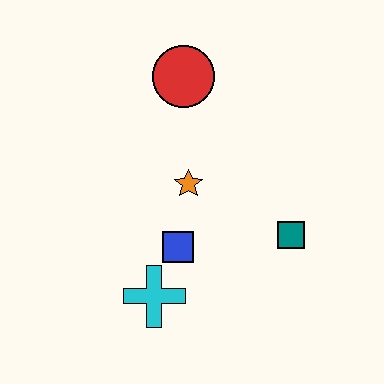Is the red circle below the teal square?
No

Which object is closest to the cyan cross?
The blue square is closest to the cyan cross.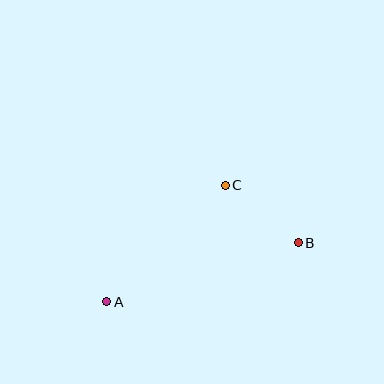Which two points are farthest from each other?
Points A and B are farthest from each other.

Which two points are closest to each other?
Points B and C are closest to each other.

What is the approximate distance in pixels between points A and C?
The distance between A and C is approximately 166 pixels.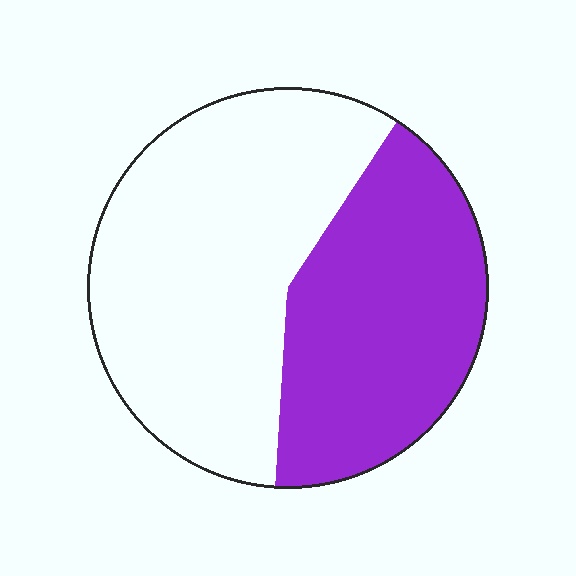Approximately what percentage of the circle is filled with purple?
Approximately 40%.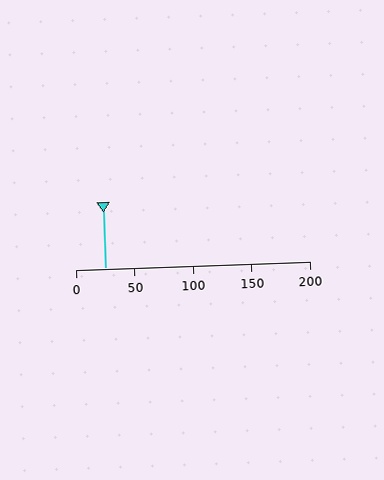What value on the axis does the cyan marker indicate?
The marker indicates approximately 25.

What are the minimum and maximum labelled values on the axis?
The axis runs from 0 to 200.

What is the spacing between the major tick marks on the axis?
The major ticks are spaced 50 apart.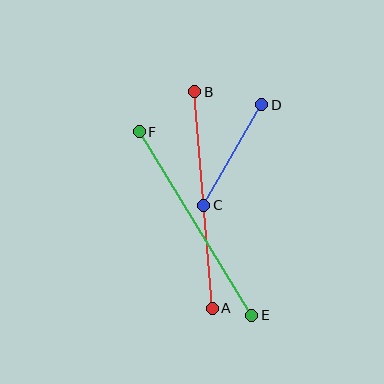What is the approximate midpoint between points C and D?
The midpoint is at approximately (233, 155) pixels.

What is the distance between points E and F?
The distance is approximately 215 pixels.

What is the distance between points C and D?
The distance is approximately 116 pixels.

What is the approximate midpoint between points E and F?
The midpoint is at approximately (195, 224) pixels.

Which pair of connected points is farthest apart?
Points A and B are farthest apart.